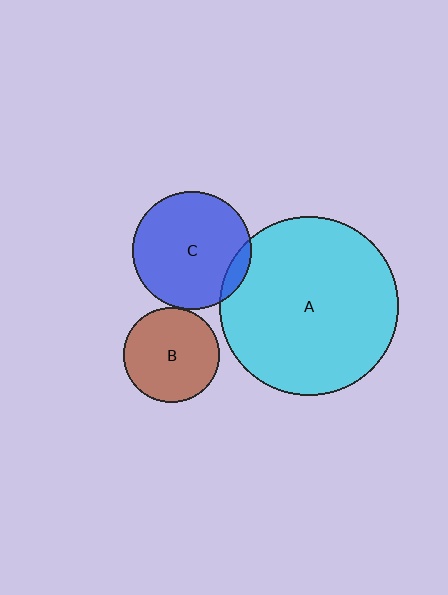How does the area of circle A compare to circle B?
Approximately 3.5 times.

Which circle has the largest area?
Circle A (cyan).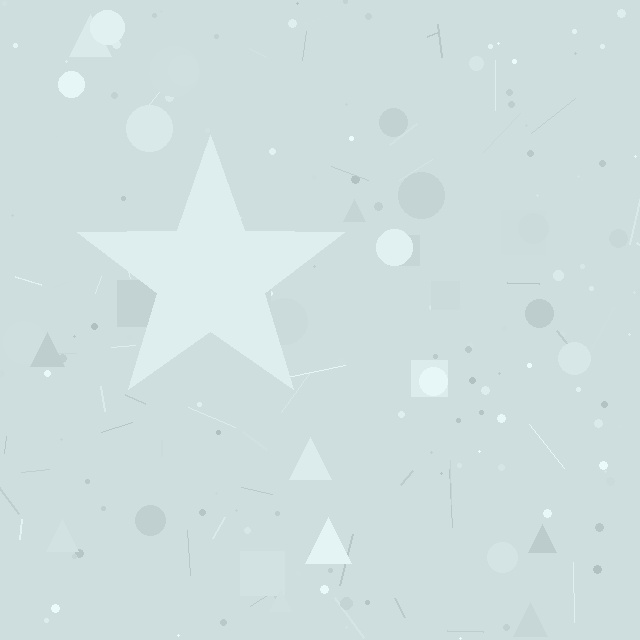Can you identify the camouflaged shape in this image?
The camouflaged shape is a star.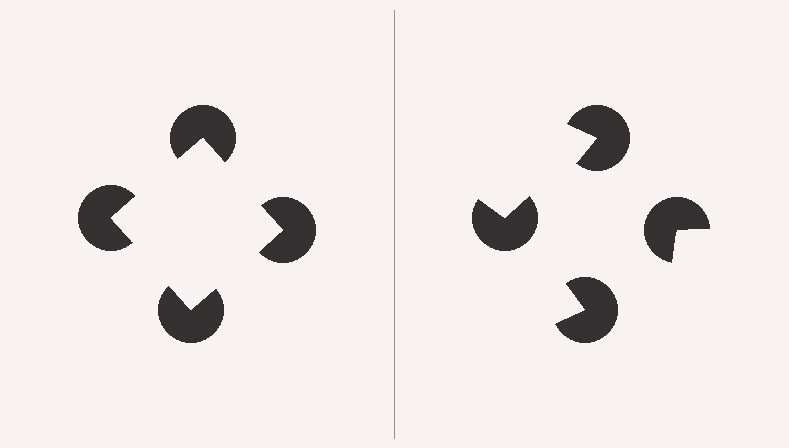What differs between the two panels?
The pac-man discs are positioned identically on both sides; only the wedge orientations differ. On the left they align to a square; on the right they are misaligned.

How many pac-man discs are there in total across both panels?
8 — 4 on each side.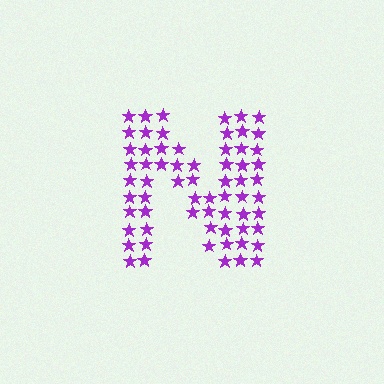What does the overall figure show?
The overall figure shows the letter N.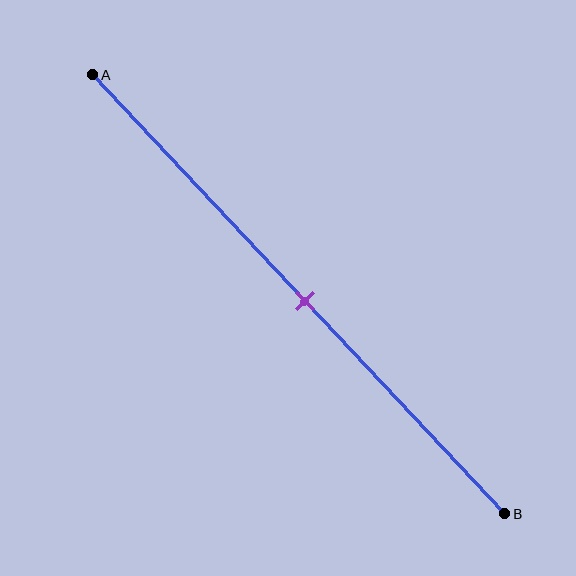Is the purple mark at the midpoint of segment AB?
Yes, the mark is approximately at the midpoint.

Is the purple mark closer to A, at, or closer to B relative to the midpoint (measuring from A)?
The purple mark is approximately at the midpoint of segment AB.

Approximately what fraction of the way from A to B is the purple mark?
The purple mark is approximately 50% of the way from A to B.